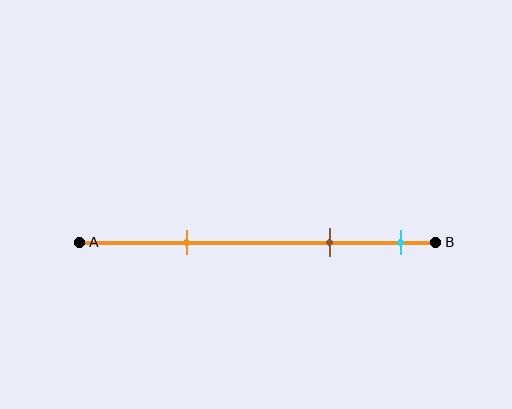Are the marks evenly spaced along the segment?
No, the marks are not evenly spaced.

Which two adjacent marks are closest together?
The brown and cyan marks are the closest adjacent pair.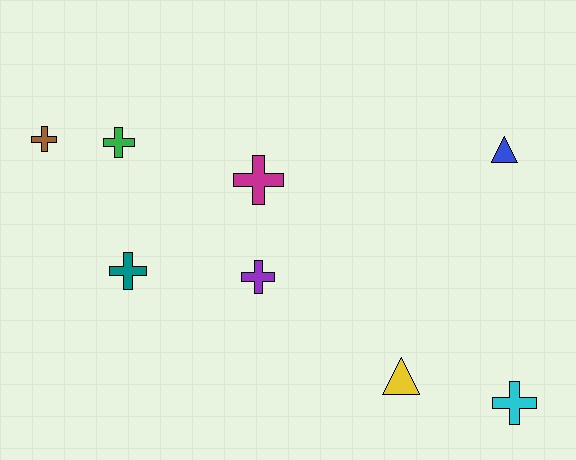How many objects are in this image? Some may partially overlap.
There are 8 objects.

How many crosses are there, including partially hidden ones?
There are 6 crosses.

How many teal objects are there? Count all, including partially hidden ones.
There is 1 teal object.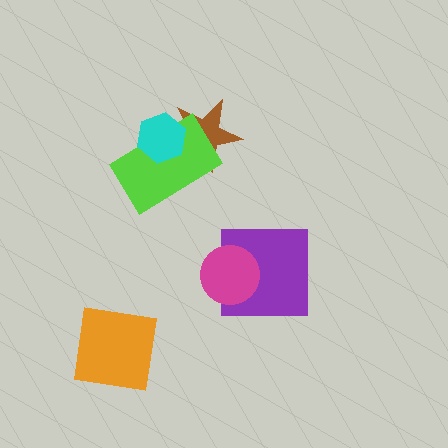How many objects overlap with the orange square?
0 objects overlap with the orange square.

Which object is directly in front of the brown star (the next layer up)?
The lime rectangle is directly in front of the brown star.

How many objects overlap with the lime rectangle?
2 objects overlap with the lime rectangle.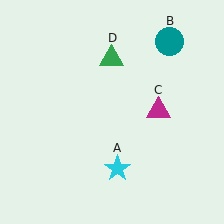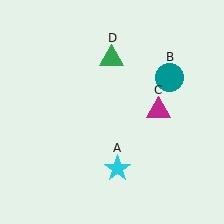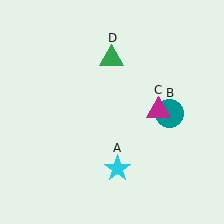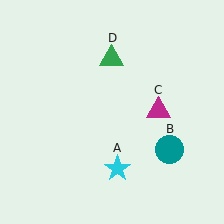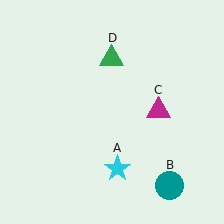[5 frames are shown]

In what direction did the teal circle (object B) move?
The teal circle (object B) moved down.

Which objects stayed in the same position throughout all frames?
Cyan star (object A) and magenta triangle (object C) and green triangle (object D) remained stationary.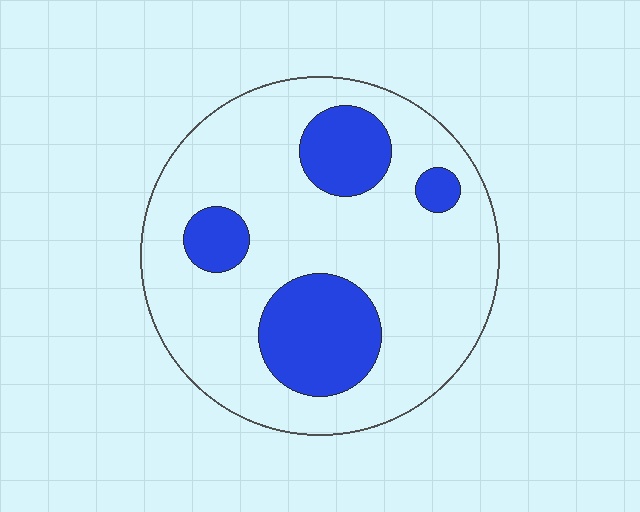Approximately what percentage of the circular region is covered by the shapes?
Approximately 25%.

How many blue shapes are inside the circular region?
4.